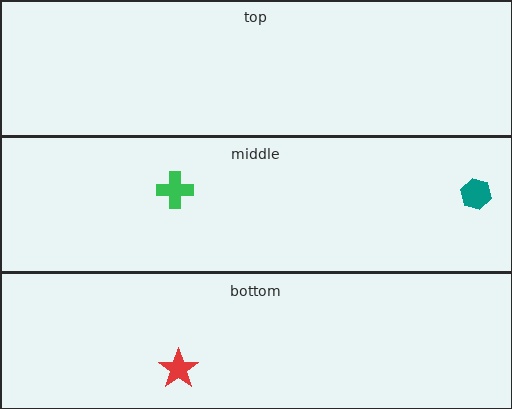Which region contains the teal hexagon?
The middle region.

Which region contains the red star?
The bottom region.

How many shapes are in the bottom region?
1.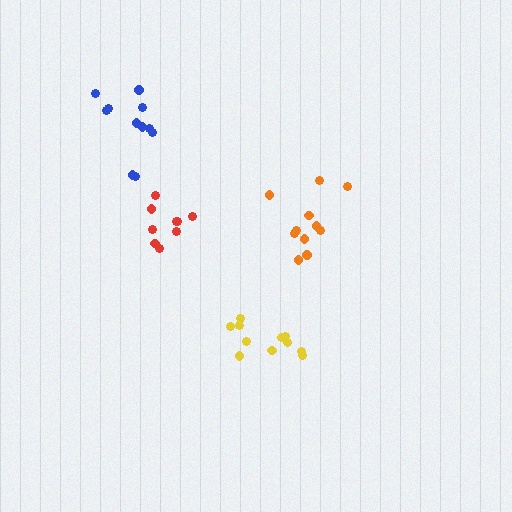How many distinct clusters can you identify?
There are 4 distinct clusters.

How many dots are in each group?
Group 1: 9 dots, Group 2: 11 dots, Group 3: 11 dots, Group 4: 11 dots (42 total).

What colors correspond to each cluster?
The clusters are colored: red, yellow, blue, orange.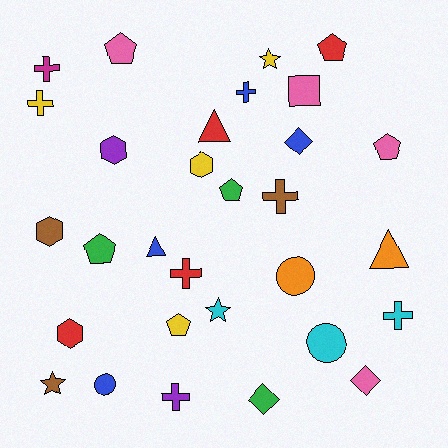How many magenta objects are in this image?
There is 1 magenta object.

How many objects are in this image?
There are 30 objects.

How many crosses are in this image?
There are 7 crosses.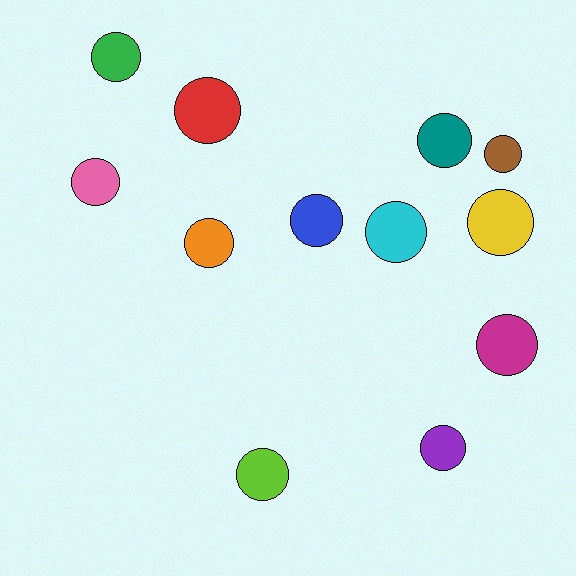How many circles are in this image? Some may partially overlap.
There are 12 circles.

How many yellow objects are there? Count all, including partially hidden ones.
There is 1 yellow object.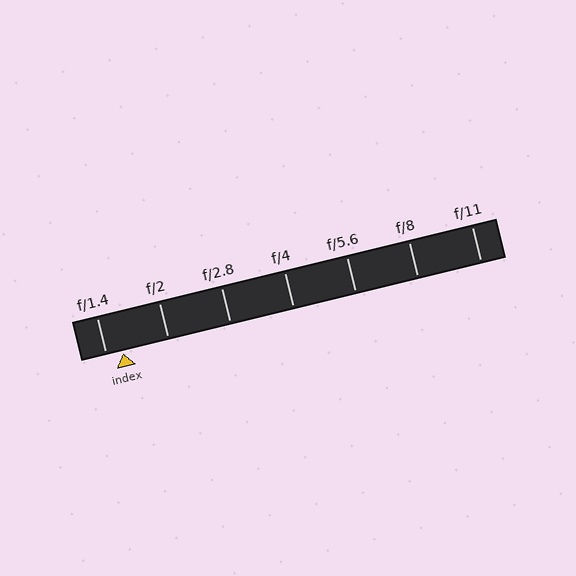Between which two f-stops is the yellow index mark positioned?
The index mark is between f/1.4 and f/2.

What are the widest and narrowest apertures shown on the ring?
The widest aperture shown is f/1.4 and the narrowest is f/11.